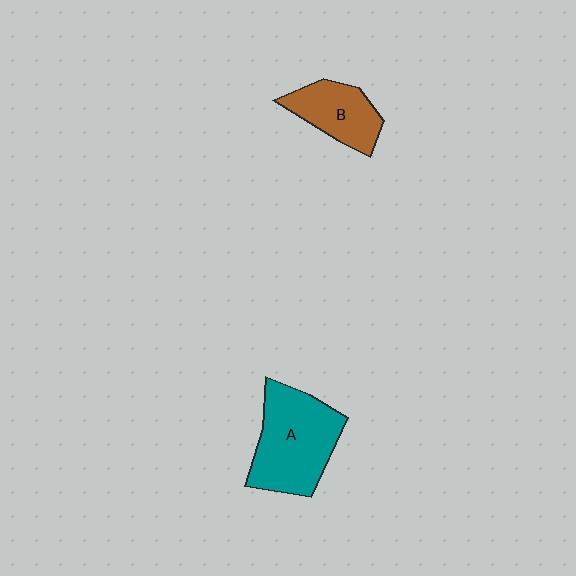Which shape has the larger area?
Shape A (teal).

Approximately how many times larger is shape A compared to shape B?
Approximately 1.7 times.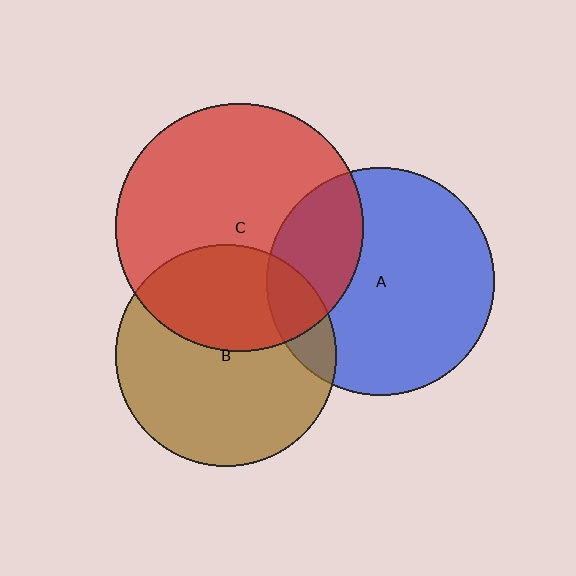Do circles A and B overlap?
Yes.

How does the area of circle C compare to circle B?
Approximately 1.3 times.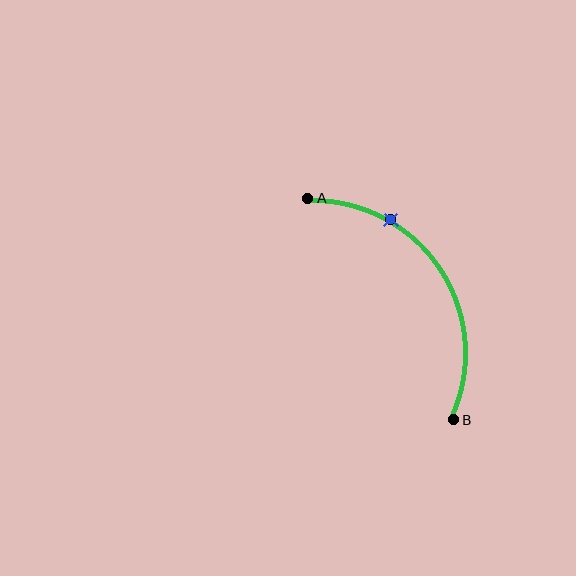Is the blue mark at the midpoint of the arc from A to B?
No. The blue mark lies on the arc but is closer to endpoint A. The arc midpoint would be at the point on the curve equidistant along the arc from both A and B.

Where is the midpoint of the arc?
The arc midpoint is the point on the curve farthest from the straight line joining A and B. It sits to the right of that line.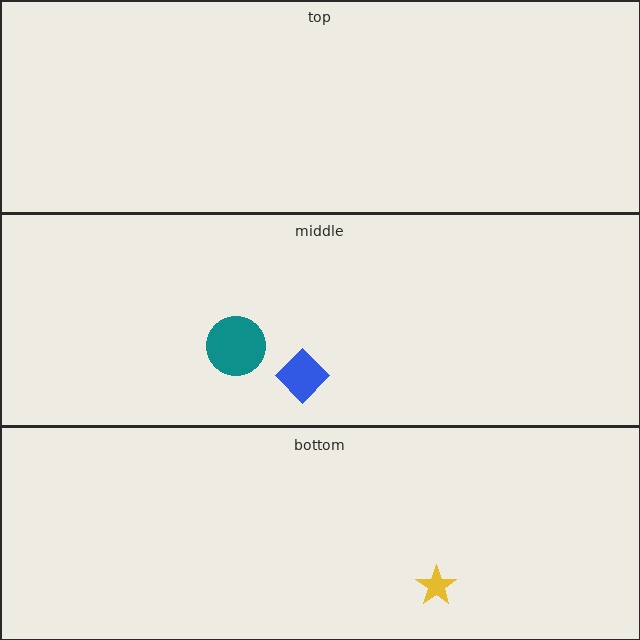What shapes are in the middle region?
The teal circle, the blue diamond.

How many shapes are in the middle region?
2.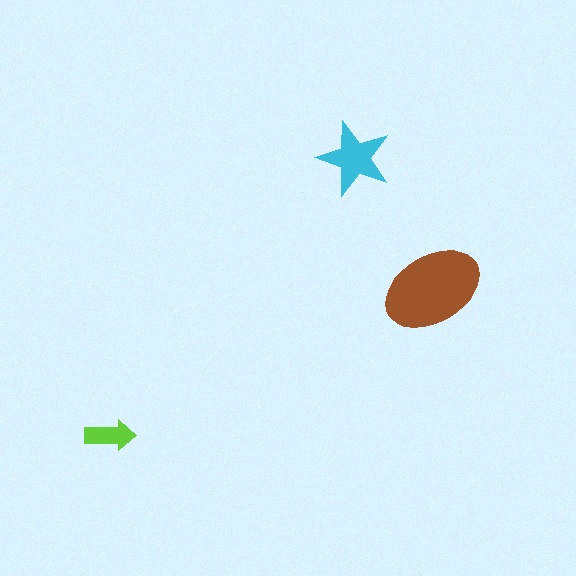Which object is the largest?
The brown ellipse.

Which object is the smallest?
The lime arrow.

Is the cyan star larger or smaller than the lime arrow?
Larger.